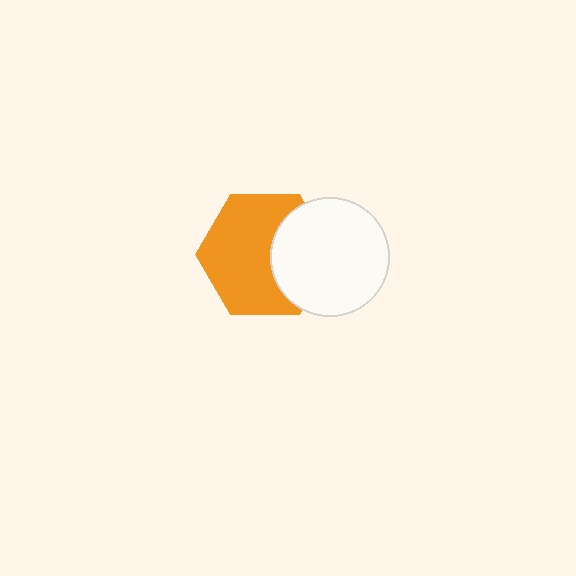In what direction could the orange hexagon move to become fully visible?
The orange hexagon could move left. That would shift it out from behind the white circle entirely.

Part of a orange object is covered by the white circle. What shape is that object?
It is a hexagon.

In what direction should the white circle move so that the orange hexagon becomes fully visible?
The white circle should move right. That is the shortest direction to clear the overlap and leave the orange hexagon fully visible.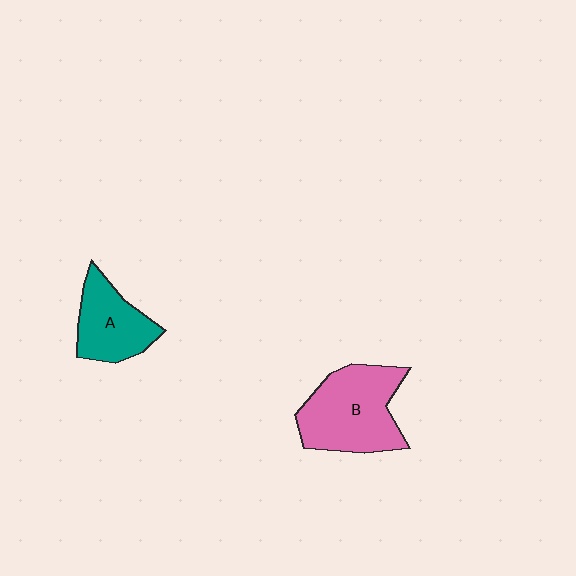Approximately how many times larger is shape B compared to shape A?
Approximately 1.5 times.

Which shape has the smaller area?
Shape A (teal).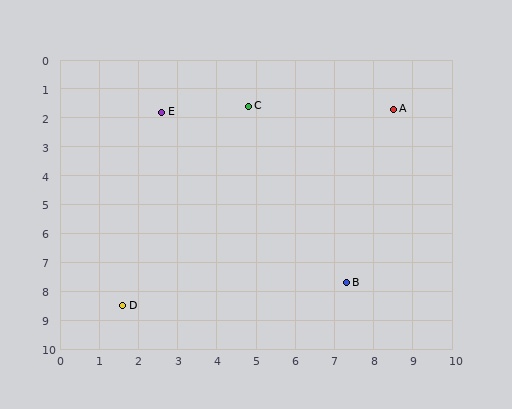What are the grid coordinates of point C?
Point C is at approximately (4.8, 1.6).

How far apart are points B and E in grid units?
Points B and E are about 7.5 grid units apart.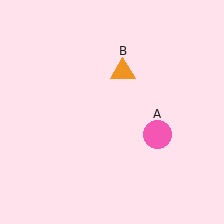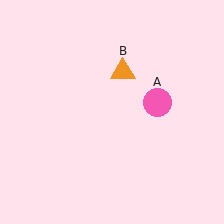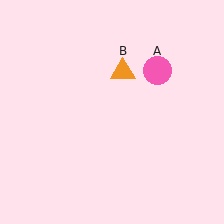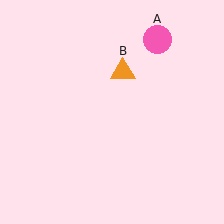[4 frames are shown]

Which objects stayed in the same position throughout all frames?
Orange triangle (object B) remained stationary.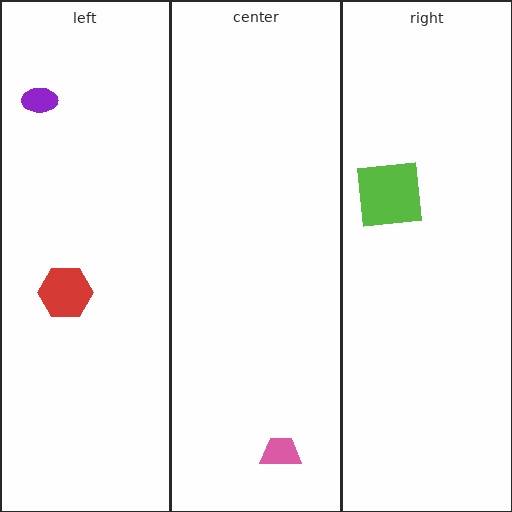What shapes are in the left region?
The purple ellipse, the red hexagon.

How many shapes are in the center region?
1.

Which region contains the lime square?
The right region.